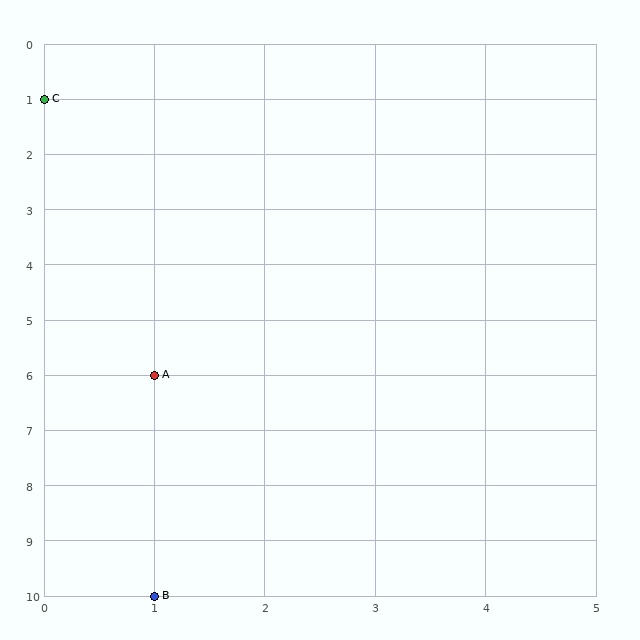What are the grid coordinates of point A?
Point A is at grid coordinates (1, 6).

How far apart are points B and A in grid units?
Points B and A are 4 rows apart.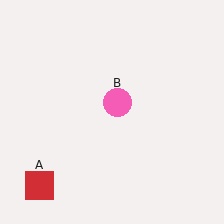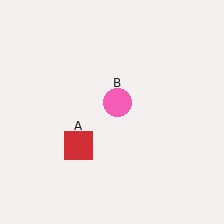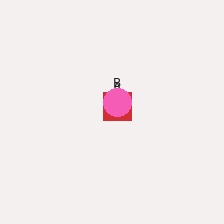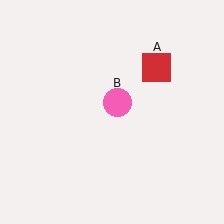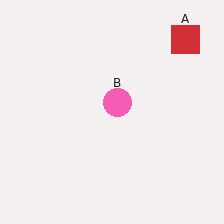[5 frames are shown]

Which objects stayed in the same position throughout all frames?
Pink circle (object B) remained stationary.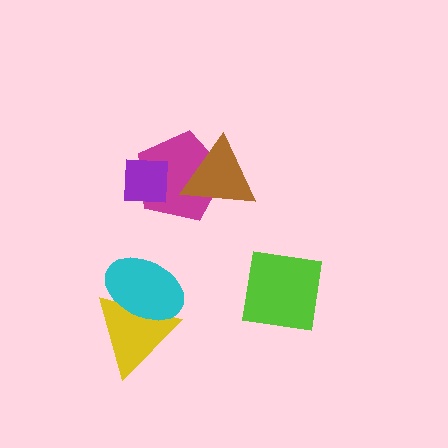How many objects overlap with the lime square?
0 objects overlap with the lime square.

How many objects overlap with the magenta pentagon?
2 objects overlap with the magenta pentagon.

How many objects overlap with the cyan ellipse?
1 object overlaps with the cyan ellipse.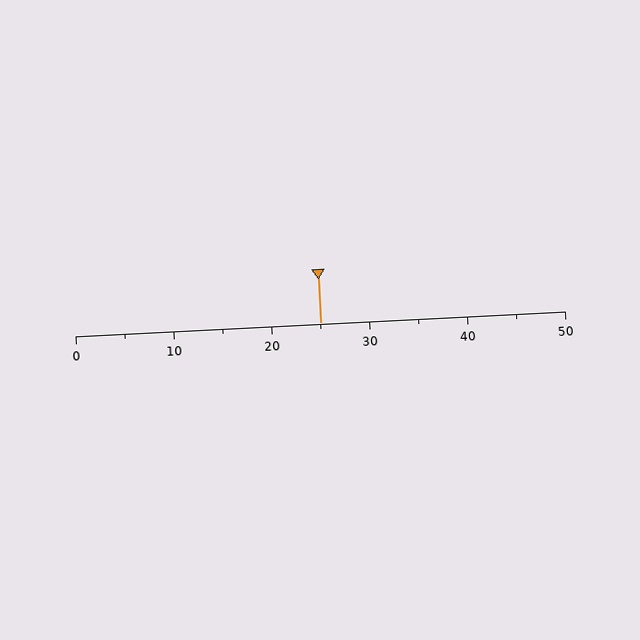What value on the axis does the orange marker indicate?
The marker indicates approximately 25.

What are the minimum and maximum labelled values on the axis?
The axis runs from 0 to 50.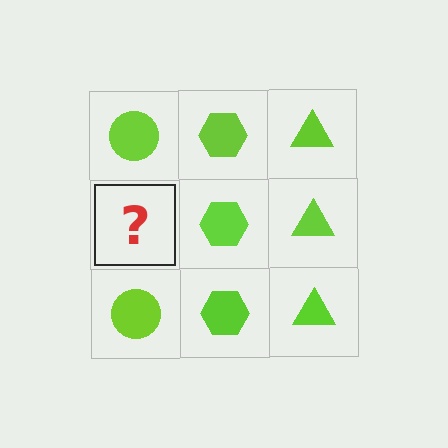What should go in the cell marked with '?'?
The missing cell should contain a lime circle.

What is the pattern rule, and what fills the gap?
The rule is that each column has a consistent shape. The gap should be filled with a lime circle.